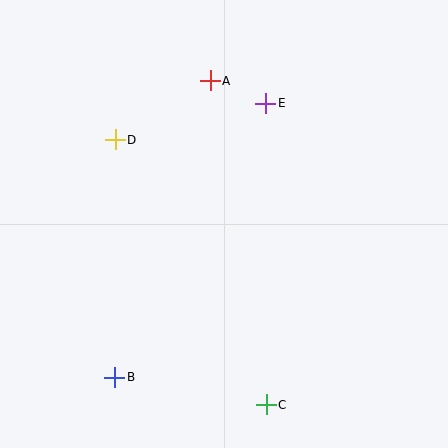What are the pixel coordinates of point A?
Point A is at (210, 81).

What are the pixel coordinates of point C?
Point C is at (266, 405).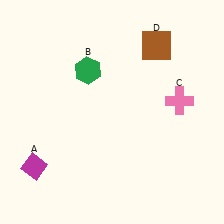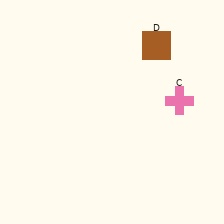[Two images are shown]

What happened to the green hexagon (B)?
The green hexagon (B) was removed in Image 2. It was in the top-left area of Image 1.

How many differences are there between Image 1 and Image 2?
There are 2 differences between the two images.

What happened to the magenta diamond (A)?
The magenta diamond (A) was removed in Image 2. It was in the bottom-left area of Image 1.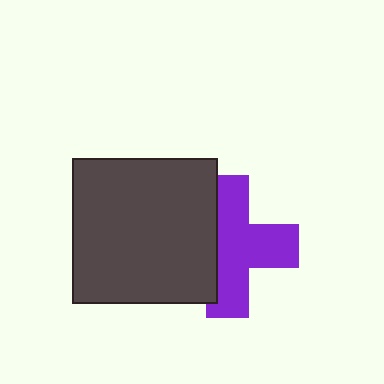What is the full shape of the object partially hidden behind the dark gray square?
The partially hidden object is a purple cross.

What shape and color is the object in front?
The object in front is a dark gray square.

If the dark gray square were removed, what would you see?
You would see the complete purple cross.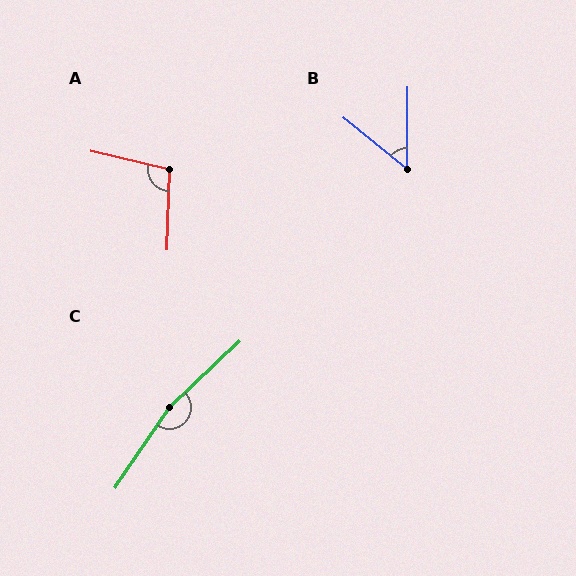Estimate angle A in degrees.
Approximately 101 degrees.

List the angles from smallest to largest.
B (52°), A (101°), C (167°).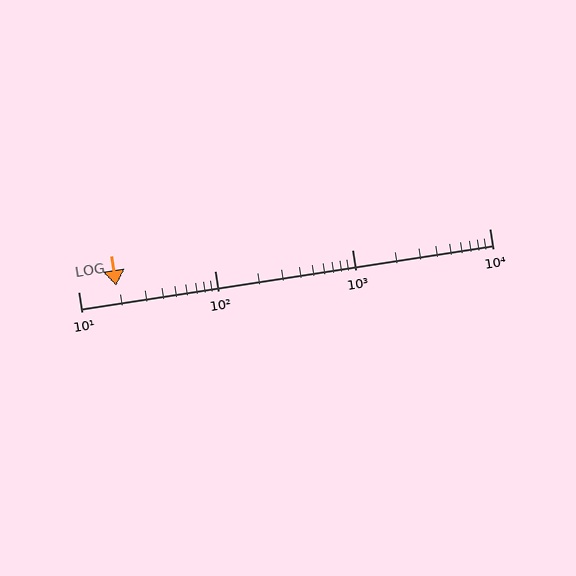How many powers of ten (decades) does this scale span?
The scale spans 3 decades, from 10 to 10000.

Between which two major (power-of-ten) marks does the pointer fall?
The pointer is between 10 and 100.